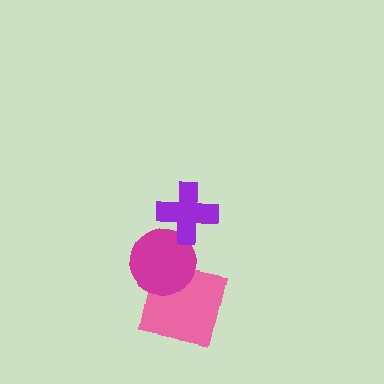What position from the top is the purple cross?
The purple cross is 1st from the top.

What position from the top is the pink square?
The pink square is 3rd from the top.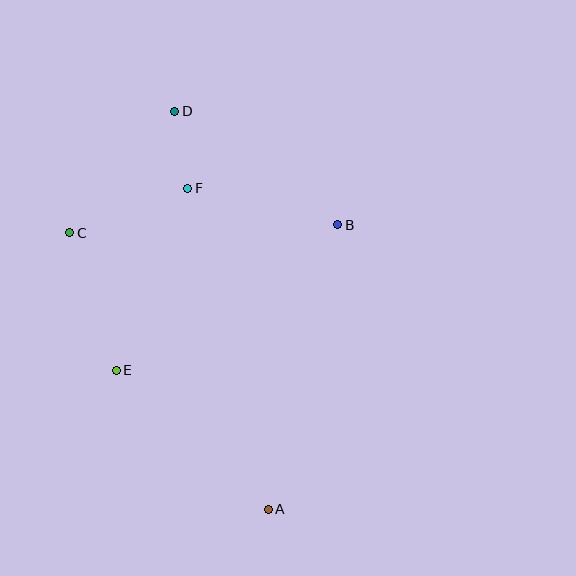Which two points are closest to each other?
Points D and F are closest to each other.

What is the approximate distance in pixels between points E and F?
The distance between E and F is approximately 195 pixels.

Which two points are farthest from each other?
Points A and D are farthest from each other.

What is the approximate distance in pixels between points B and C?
The distance between B and C is approximately 268 pixels.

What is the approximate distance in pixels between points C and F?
The distance between C and F is approximately 126 pixels.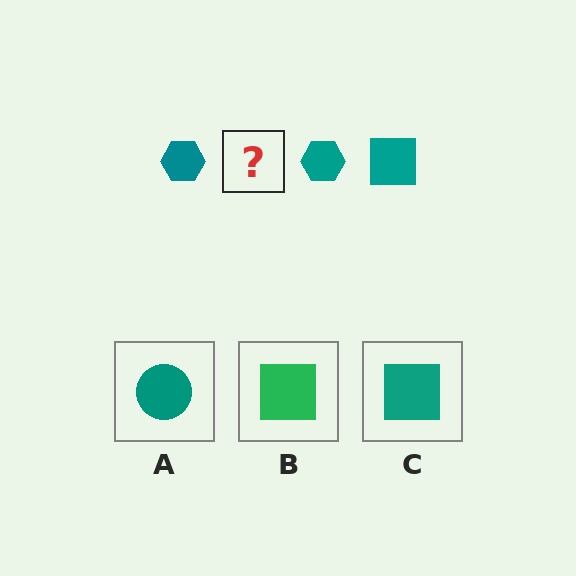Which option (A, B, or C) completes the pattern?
C.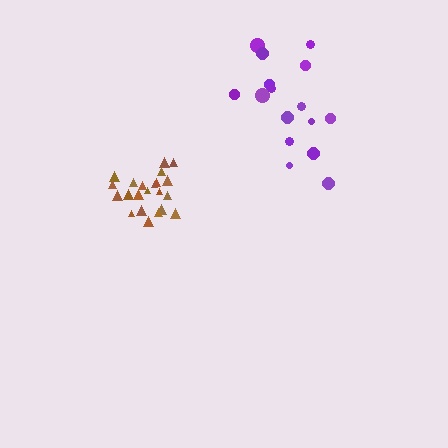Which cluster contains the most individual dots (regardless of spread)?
Brown (22).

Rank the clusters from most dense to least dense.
brown, purple.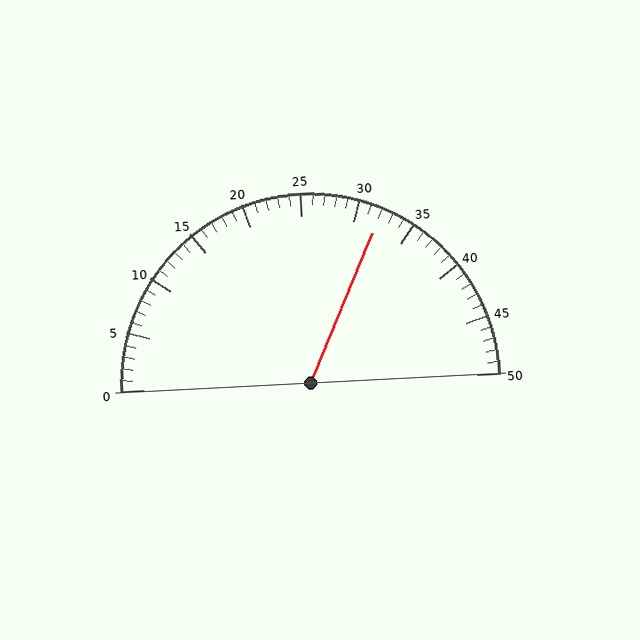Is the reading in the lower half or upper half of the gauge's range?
The reading is in the upper half of the range (0 to 50).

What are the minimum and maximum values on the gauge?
The gauge ranges from 0 to 50.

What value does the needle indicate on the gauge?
The needle indicates approximately 32.